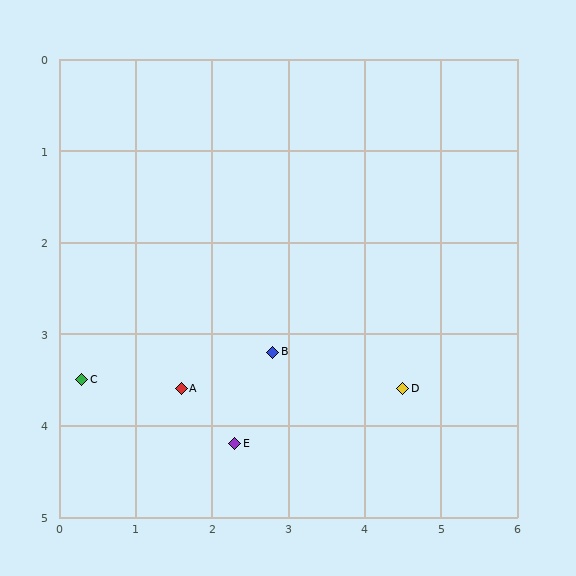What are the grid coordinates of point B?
Point B is at approximately (2.8, 3.2).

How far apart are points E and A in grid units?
Points E and A are about 0.9 grid units apart.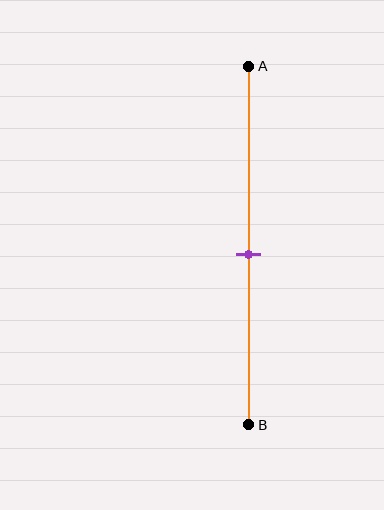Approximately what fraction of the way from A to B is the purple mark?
The purple mark is approximately 55% of the way from A to B.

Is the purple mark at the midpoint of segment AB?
Yes, the mark is approximately at the midpoint.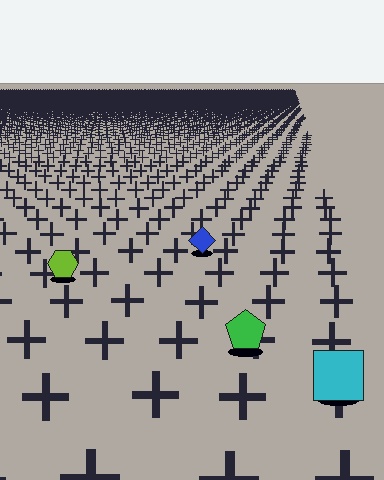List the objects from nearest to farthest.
From nearest to farthest: the cyan square, the green pentagon, the lime hexagon, the blue diamond.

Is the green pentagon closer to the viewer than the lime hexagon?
Yes. The green pentagon is closer — you can tell from the texture gradient: the ground texture is coarser near it.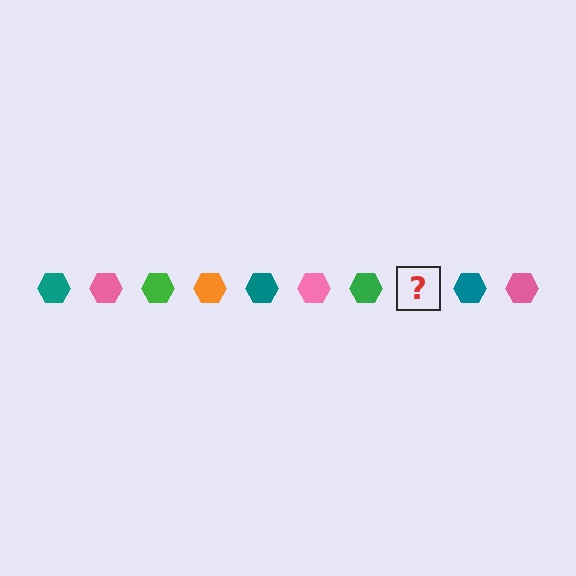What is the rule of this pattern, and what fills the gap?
The rule is that the pattern cycles through teal, pink, green, orange hexagons. The gap should be filled with an orange hexagon.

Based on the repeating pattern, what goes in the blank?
The blank should be an orange hexagon.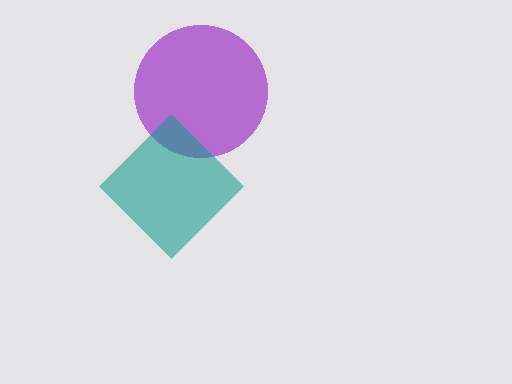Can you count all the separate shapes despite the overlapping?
Yes, there are 2 separate shapes.